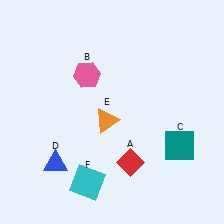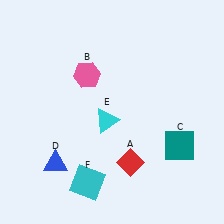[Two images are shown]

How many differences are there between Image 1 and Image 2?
There is 1 difference between the two images.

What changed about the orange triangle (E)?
In Image 1, E is orange. In Image 2, it changed to cyan.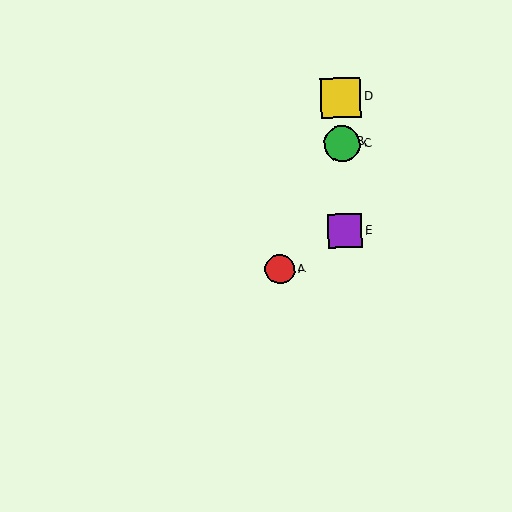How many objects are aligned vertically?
4 objects (B, C, D, E) are aligned vertically.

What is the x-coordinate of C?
Object C is at x≈342.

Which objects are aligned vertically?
Objects B, C, D, E are aligned vertically.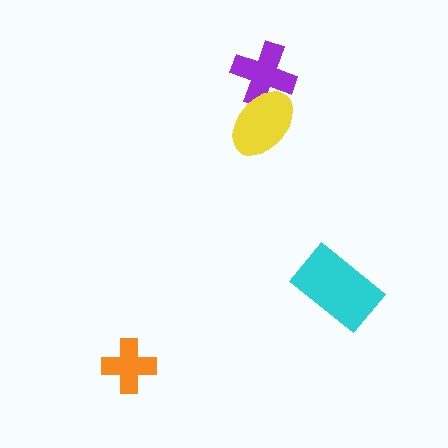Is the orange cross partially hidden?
No, no other shape covers it.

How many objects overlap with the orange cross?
0 objects overlap with the orange cross.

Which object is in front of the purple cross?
The yellow ellipse is in front of the purple cross.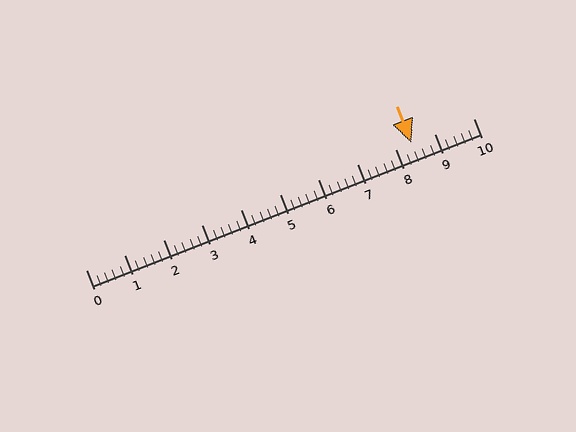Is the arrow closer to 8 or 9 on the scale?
The arrow is closer to 8.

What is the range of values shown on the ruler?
The ruler shows values from 0 to 10.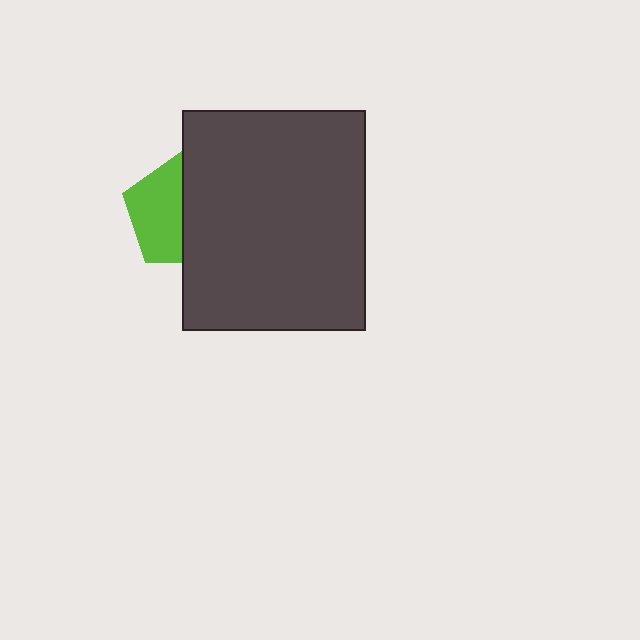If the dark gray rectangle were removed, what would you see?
You would see the complete lime pentagon.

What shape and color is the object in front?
The object in front is a dark gray rectangle.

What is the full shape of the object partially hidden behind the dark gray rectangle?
The partially hidden object is a lime pentagon.